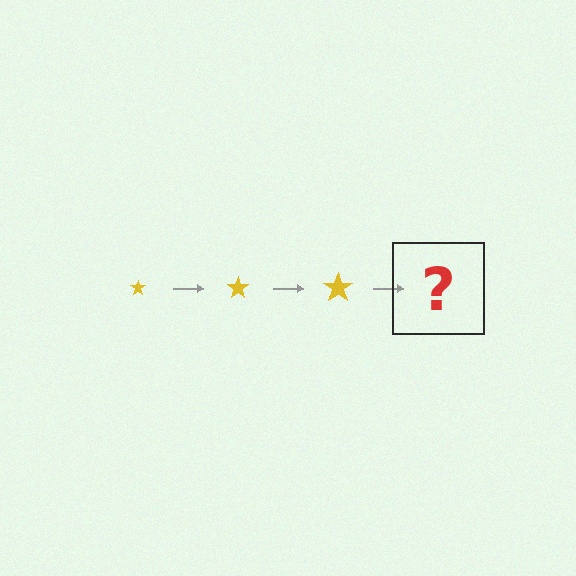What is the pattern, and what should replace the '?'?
The pattern is that the star gets progressively larger each step. The '?' should be a yellow star, larger than the previous one.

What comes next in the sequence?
The next element should be a yellow star, larger than the previous one.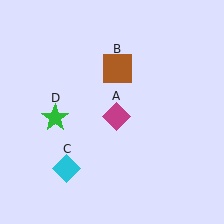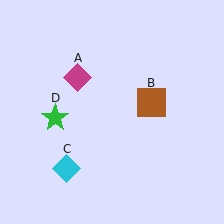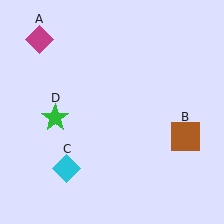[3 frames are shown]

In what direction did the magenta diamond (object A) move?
The magenta diamond (object A) moved up and to the left.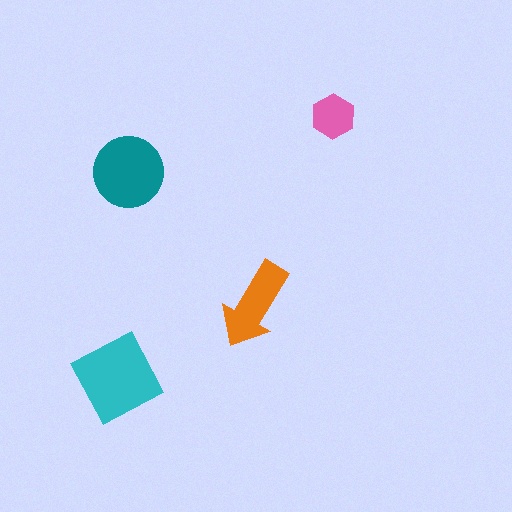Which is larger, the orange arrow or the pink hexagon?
The orange arrow.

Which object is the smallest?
The pink hexagon.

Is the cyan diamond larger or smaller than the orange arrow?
Larger.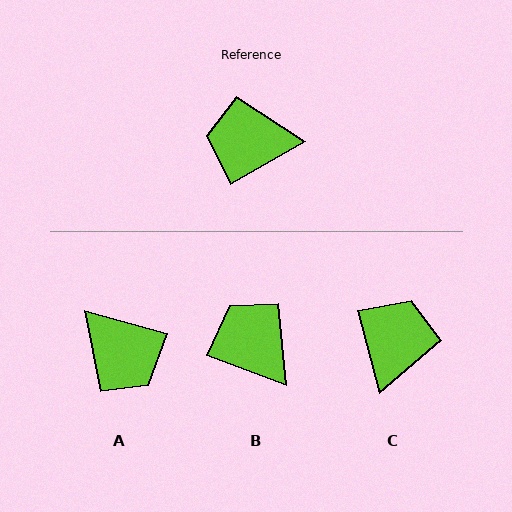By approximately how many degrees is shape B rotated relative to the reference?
Approximately 51 degrees clockwise.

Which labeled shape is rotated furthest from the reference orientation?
A, about 134 degrees away.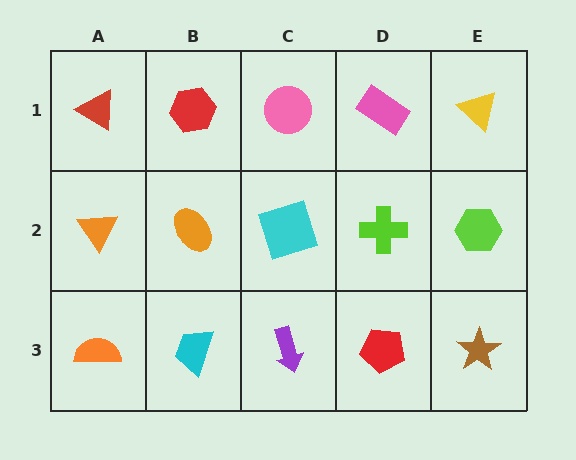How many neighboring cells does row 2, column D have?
4.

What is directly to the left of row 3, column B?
An orange semicircle.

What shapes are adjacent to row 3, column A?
An orange triangle (row 2, column A), a cyan trapezoid (row 3, column B).